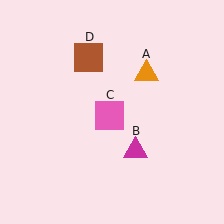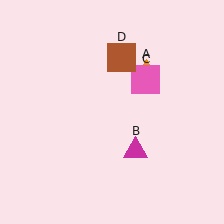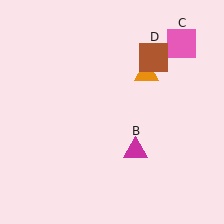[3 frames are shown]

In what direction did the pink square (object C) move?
The pink square (object C) moved up and to the right.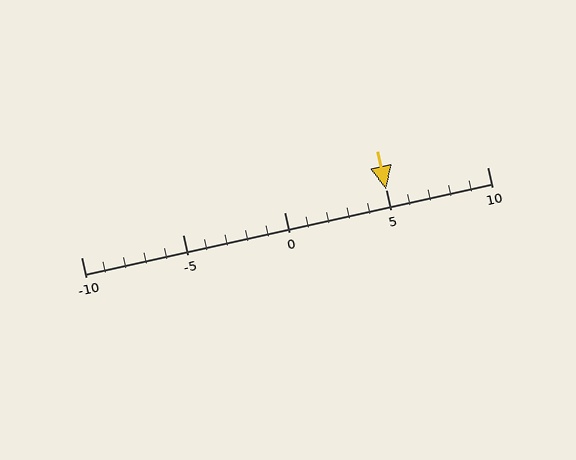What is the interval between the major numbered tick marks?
The major tick marks are spaced 5 units apart.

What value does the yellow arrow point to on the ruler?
The yellow arrow points to approximately 5.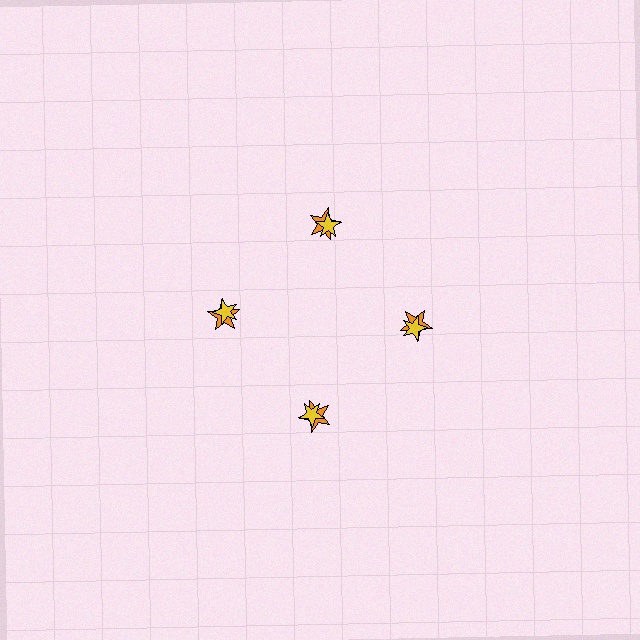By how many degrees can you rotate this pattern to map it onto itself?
The pattern maps onto itself every 90 degrees of rotation.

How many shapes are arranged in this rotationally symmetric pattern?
There are 8 shapes, arranged in 4 groups of 2.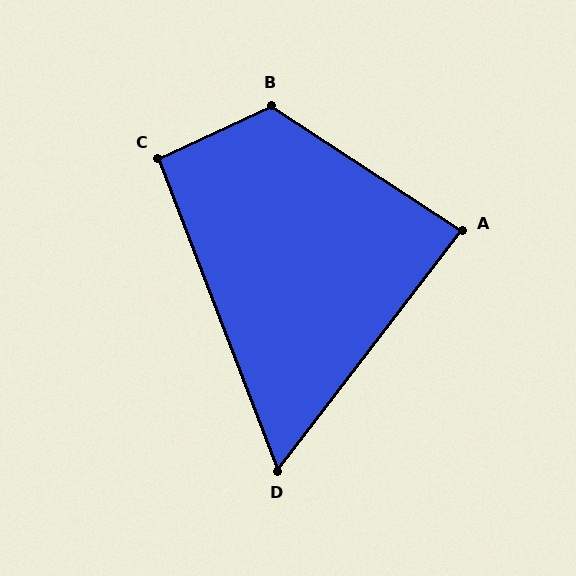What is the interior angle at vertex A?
Approximately 86 degrees (approximately right).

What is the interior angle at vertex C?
Approximately 94 degrees (approximately right).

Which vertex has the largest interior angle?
B, at approximately 122 degrees.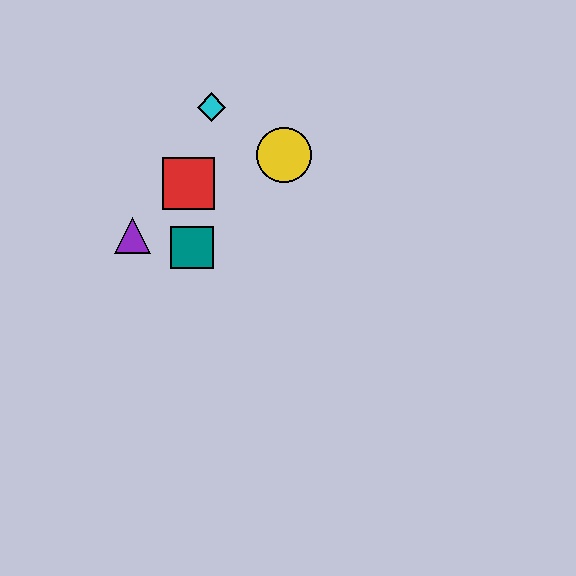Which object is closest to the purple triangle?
The teal square is closest to the purple triangle.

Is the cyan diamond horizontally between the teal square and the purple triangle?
No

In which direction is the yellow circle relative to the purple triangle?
The yellow circle is to the right of the purple triangle.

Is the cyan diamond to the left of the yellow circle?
Yes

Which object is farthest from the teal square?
The cyan diamond is farthest from the teal square.